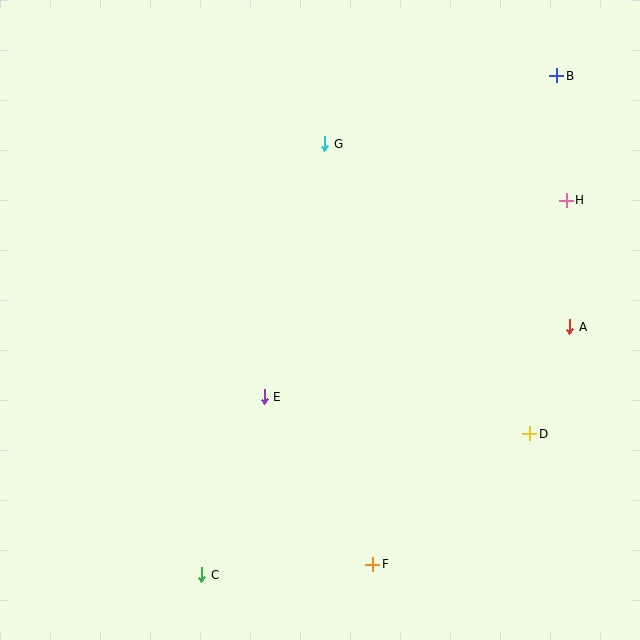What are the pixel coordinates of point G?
Point G is at (325, 144).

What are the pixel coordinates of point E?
Point E is at (264, 397).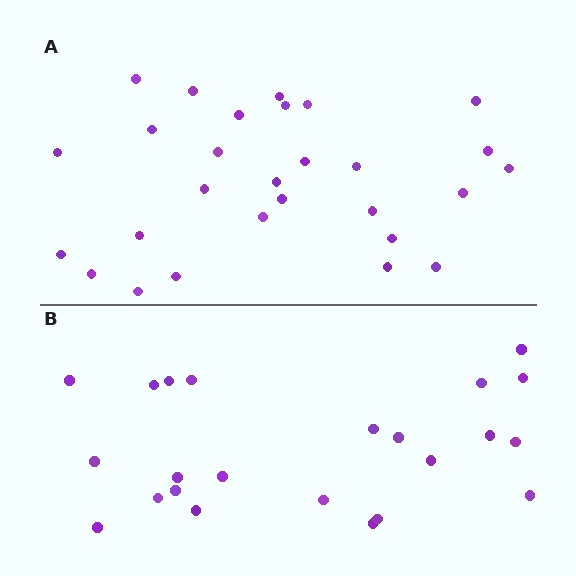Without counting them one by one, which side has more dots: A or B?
Region A (the top region) has more dots.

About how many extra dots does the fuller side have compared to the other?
Region A has about 5 more dots than region B.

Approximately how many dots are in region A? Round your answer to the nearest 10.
About 30 dots. (The exact count is 28, which rounds to 30.)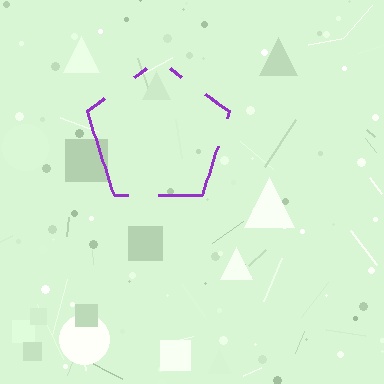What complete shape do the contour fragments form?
The contour fragments form a pentagon.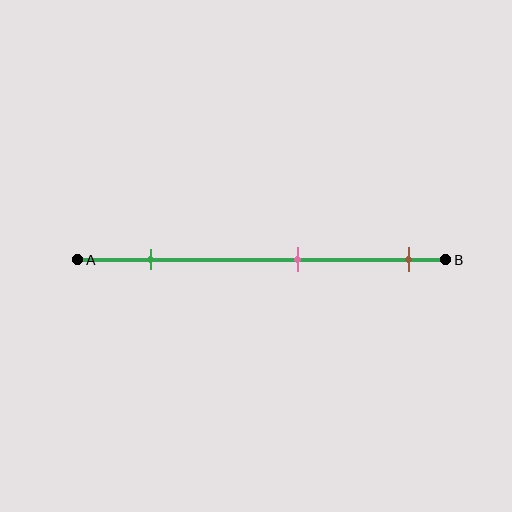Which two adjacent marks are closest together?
The pink and brown marks are the closest adjacent pair.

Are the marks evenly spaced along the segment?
Yes, the marks are approximately evenly spaced.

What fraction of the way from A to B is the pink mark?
The pink mark is approximately 60% (0.6) of the way from A to B.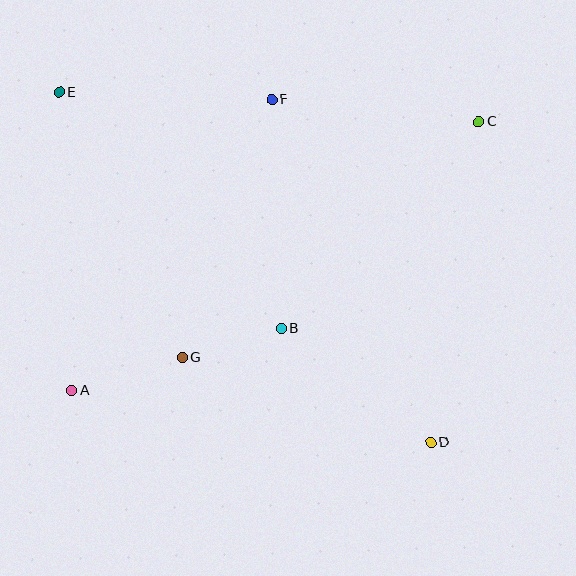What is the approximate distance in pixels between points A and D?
The distance between A and D is approximately 363 pixels.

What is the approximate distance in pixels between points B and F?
The distance between B and F is approximately 229 pixels.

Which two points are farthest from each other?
Points D and E are farthest from each other.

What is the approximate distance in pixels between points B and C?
The distance between B and C is approximately 286 pixels.